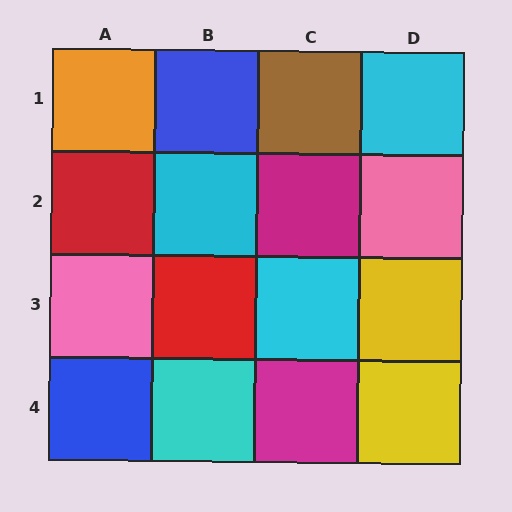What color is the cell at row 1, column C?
Brown.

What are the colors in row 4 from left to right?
Blue, cyan, magenta, yellow.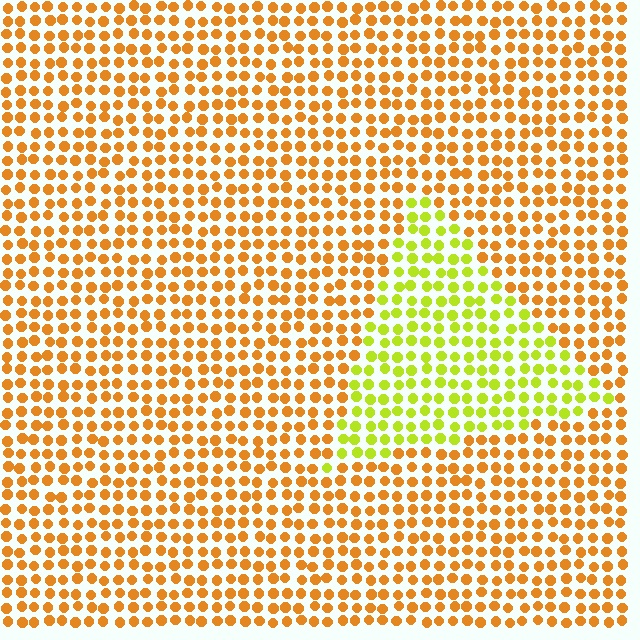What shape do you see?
I see a triangle.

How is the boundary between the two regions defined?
The boundary is defined purely by a slight shift in hue (about 44 degrees). Spacing, size, and orientation are identical on both sides.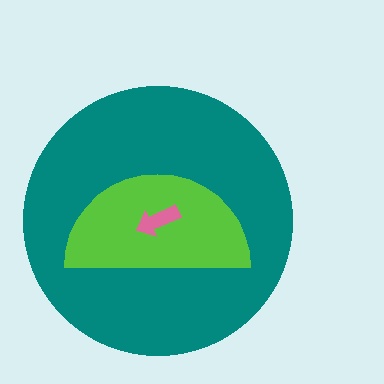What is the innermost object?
The pink arrow.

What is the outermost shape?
The teal circle.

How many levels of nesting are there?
3.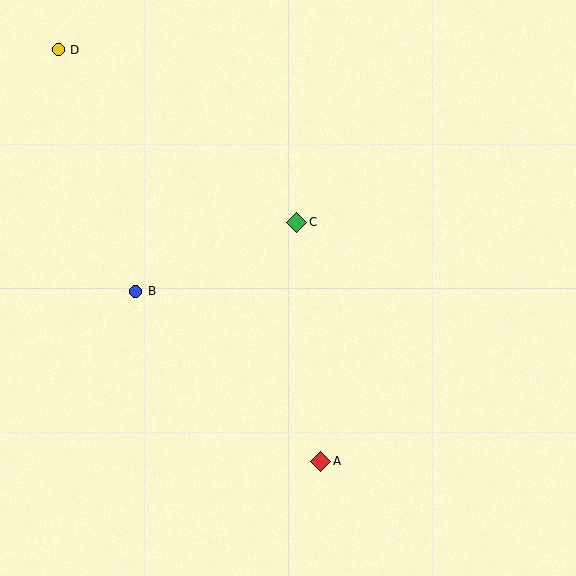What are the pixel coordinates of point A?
Point A is at (321, 461).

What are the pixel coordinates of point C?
Point C is at (297, 222).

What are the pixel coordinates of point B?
Point B is at (136, 291).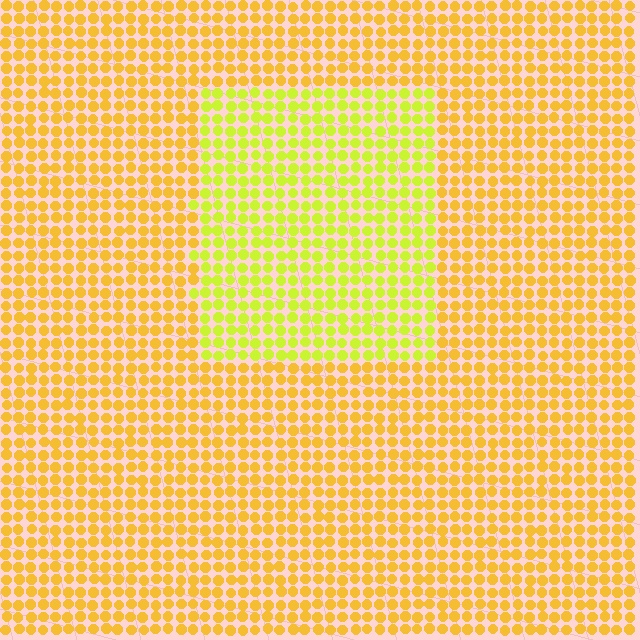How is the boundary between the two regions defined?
The boundary is defined purely by a slight shift in hue (about 30 degrees). Spacing, size, and orientation are identical on both sides.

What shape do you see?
I see a rectangle.